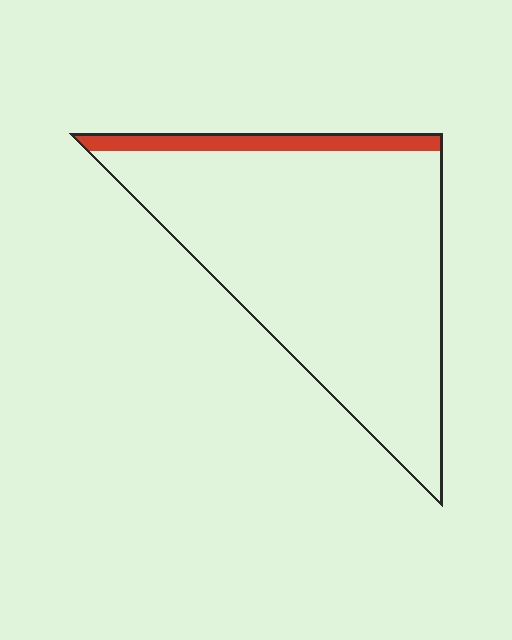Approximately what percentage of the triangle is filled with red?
Approximately 10%.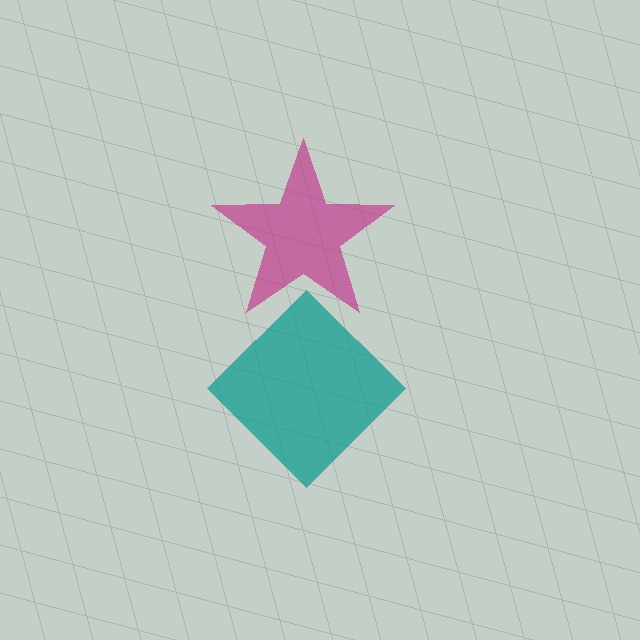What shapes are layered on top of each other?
The layered shapes are: a teal diamond, a magenta star.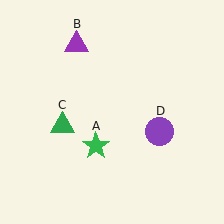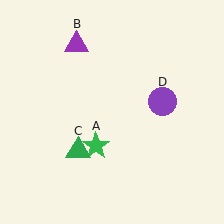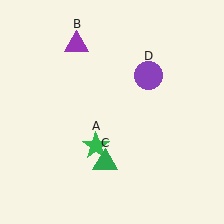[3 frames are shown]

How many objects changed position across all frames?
2 objects changed position: green triangle (object C), purple circle (object D).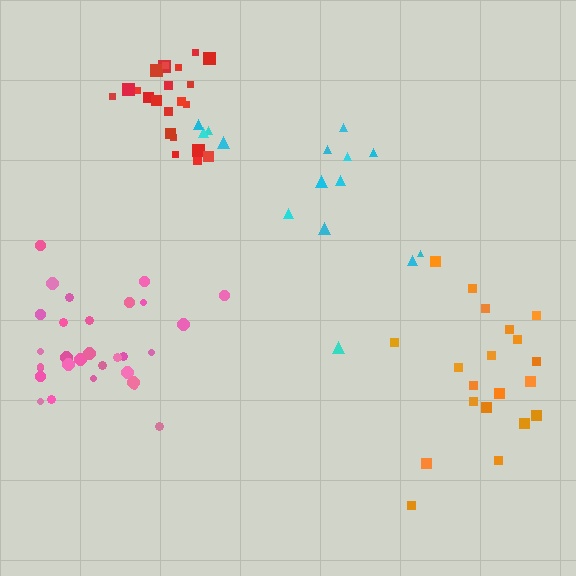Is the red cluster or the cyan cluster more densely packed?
Red.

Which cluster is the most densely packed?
Red.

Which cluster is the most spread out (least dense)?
Cyan.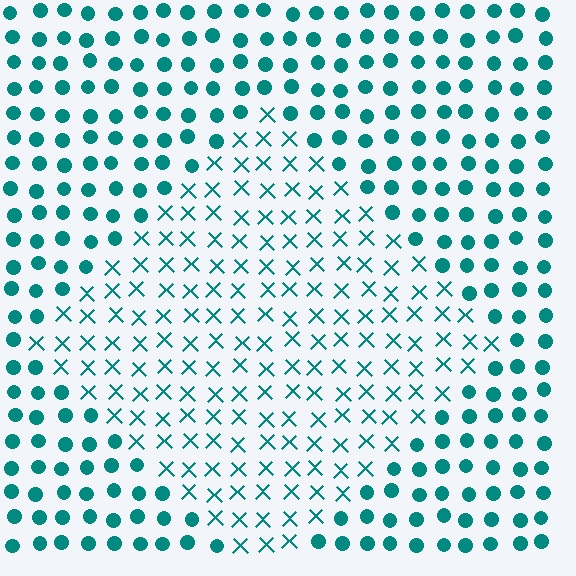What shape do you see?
I see a diamond.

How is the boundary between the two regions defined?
The boundary is defined by a change in element shape: X marks inside vs. circles outside. All elements share the same color and spacing.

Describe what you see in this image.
The image is filled with small teal elements arranged in a uniform grid. A diamond-shaped region contains X marks, while the surrounding area contains circles. The boundary is defined purely by the change in element shape.